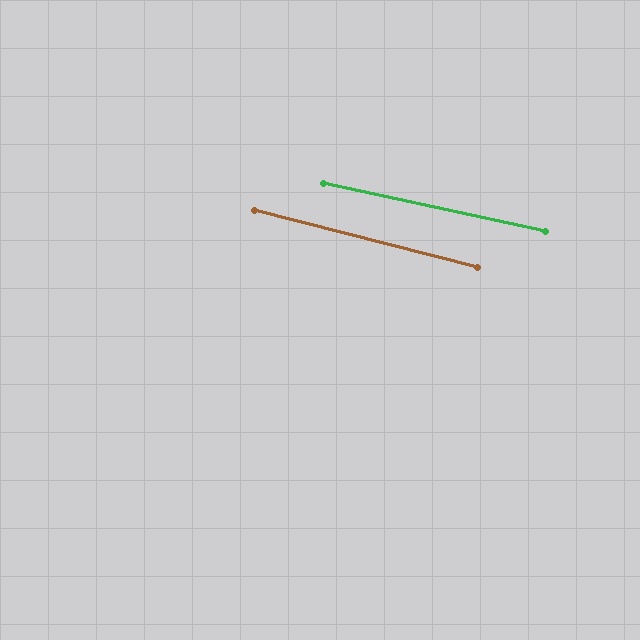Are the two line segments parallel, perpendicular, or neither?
Parallel — their directions differ by only 1.9°.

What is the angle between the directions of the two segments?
Approximately 2 degrees.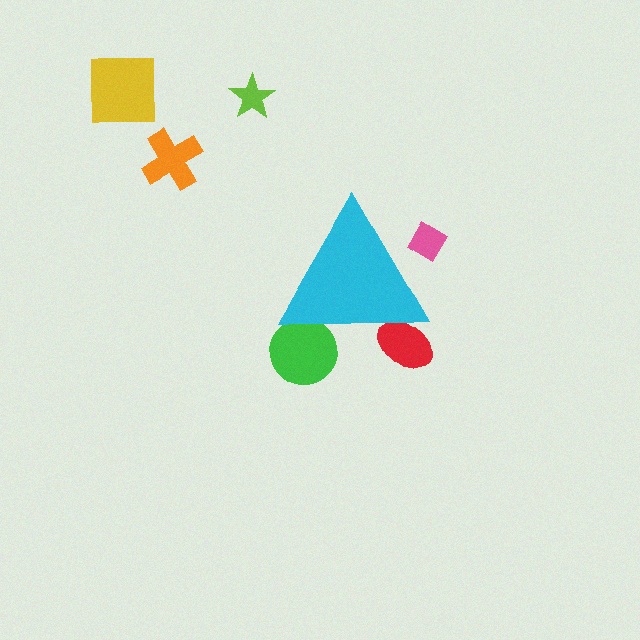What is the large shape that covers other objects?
A cyan triangle.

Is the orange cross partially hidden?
No, the orange cross is fully visible.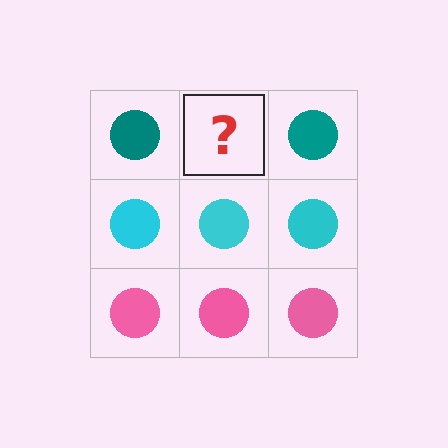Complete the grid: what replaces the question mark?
The question mark should be replaced with a teal circle.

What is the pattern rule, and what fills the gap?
The rule is that each row has a consistent color. The gap should be filled with a teal circle.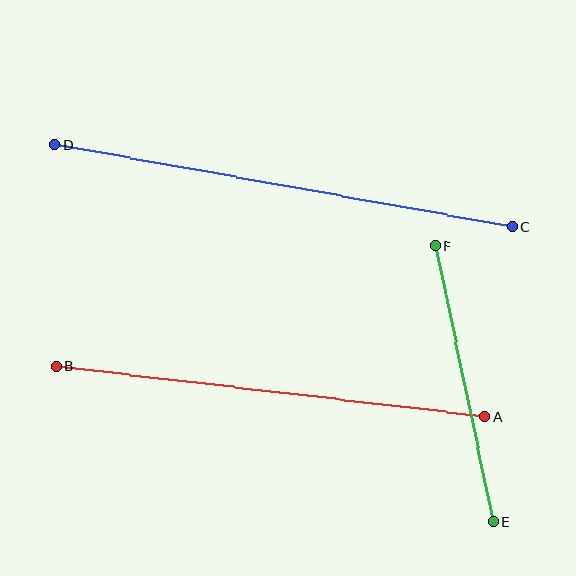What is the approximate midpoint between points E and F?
The midpoint is at approximately (464, 384) pixels.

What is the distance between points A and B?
The distance is approximately 431 pixels.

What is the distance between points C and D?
The distance is approximately 464 pixels.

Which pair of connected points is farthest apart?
Points C and D are farthest apart.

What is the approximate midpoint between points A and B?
The midpoint is at approximately (271, 391) pixels.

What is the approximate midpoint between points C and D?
The midpoint is at approximately (283, 186) pixels.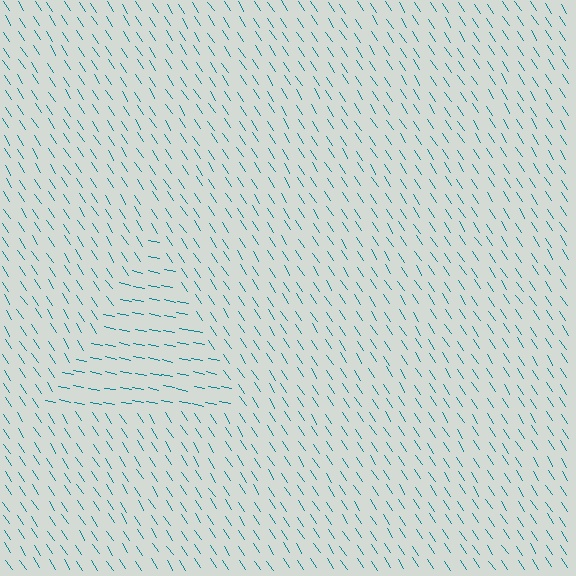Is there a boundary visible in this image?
Yes, there is a texture boundary formed by a change in line orientation.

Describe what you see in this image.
The image is filled with small teal line segments. A triangle region in the image has lines oriented differently from the surrounding lines, creating a visible texture boundary.